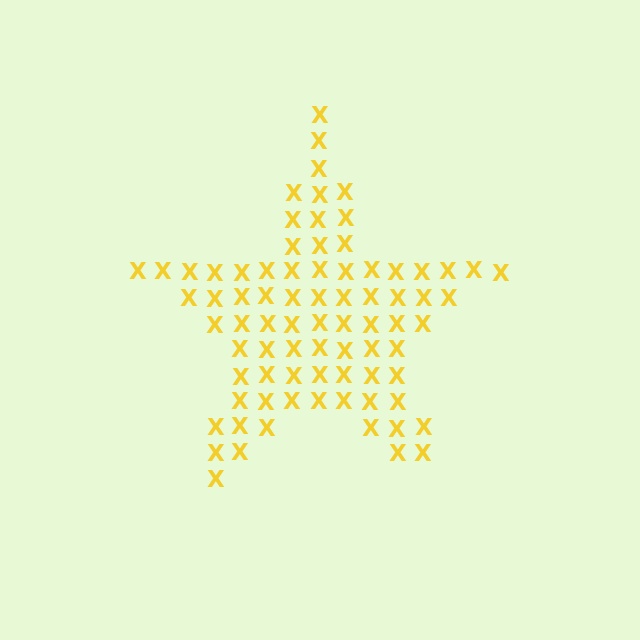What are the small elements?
The small elements are letter X's.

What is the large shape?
The large shape is a star.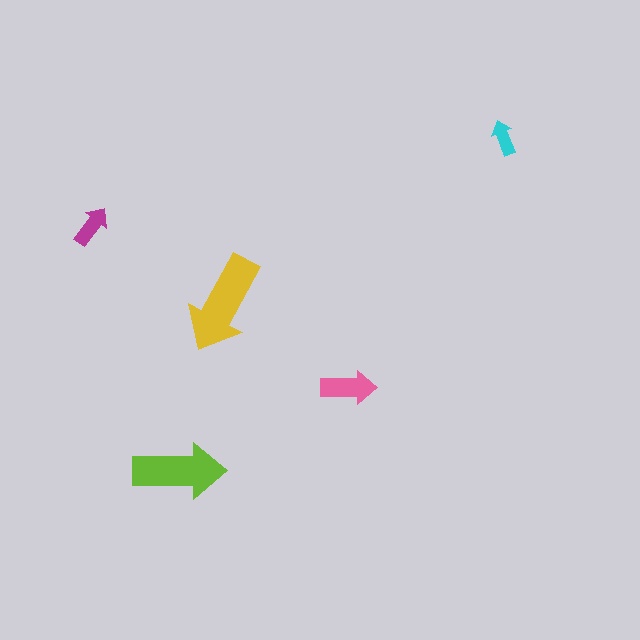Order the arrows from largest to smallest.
the yellow one, the lime one, the pink one, the magenta one, the cyan one.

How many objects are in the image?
There are 5 objects in the image.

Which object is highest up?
The cyan arrow is topmost.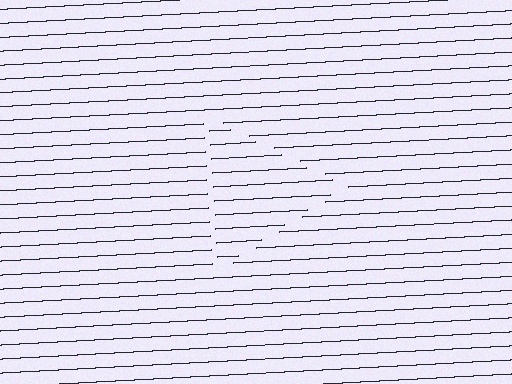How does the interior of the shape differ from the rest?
The interior of the shape contains the same grating, shifted by half a period — the contour is defined by the phase discontinuity where line-ends from the inner and outer gratings abut.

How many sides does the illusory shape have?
3 sides — the line-ends trace a triangle.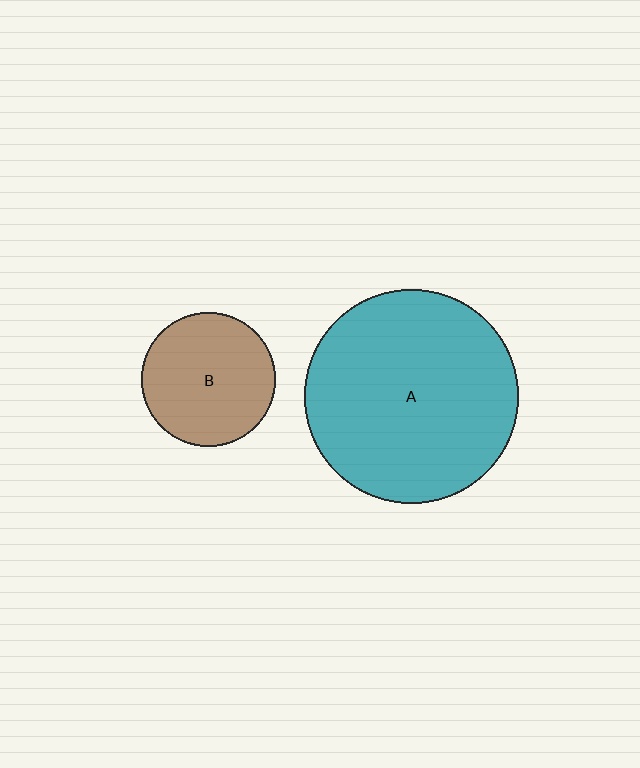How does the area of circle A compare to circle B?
Approximately 2.5 times.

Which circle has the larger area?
Circle A (teal).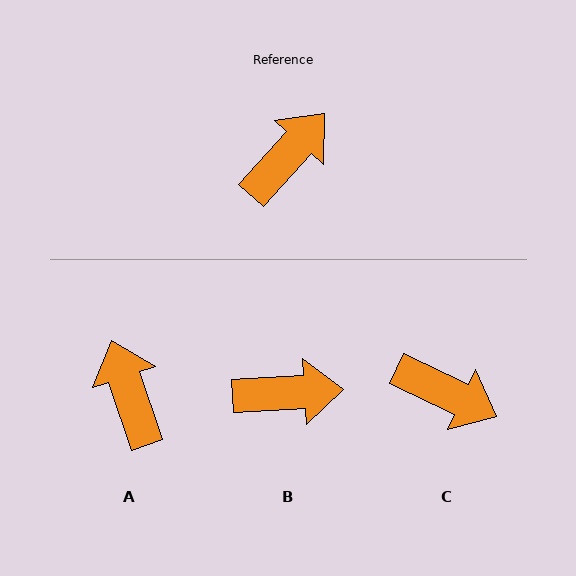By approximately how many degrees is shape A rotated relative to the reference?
Approximately 61 degrees counter-clockwise.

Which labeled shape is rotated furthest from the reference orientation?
C, about 74 degrees away.